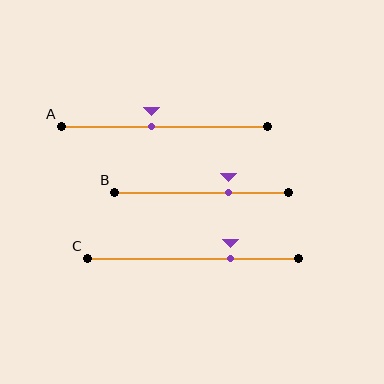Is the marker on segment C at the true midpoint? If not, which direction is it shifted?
No, the marker on segment C is shifted to the right by about 18% of the segment length.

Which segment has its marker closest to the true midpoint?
Segment A has its marker closest to the true midpoint.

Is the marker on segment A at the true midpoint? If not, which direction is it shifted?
No, the marker on segment A is shifted to the left by about 6% of the segment length.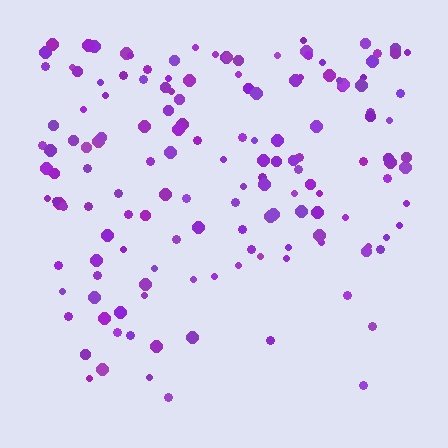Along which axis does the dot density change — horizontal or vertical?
Vertical.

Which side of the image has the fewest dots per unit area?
The bottom.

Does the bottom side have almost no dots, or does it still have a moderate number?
Still a moderate number, just noticeably fewer than the top.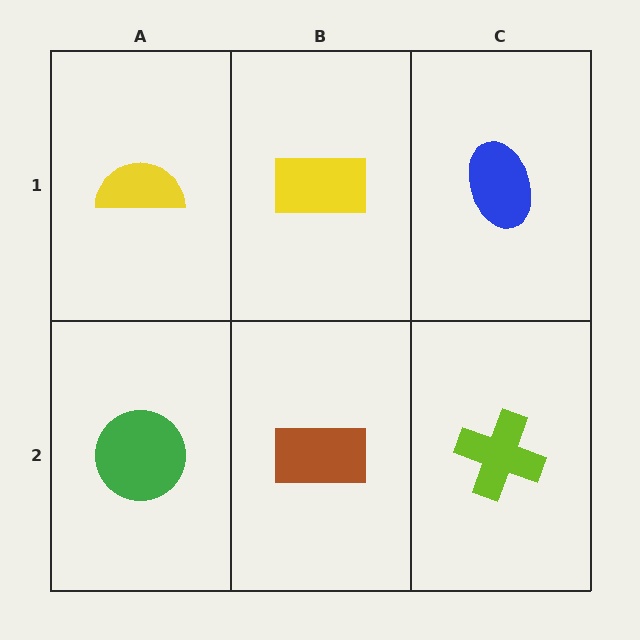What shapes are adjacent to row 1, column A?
A green circle (row 2, column A), a yellow rectangle (row 1, column B).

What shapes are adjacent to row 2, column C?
A blue ellipse (row 1, column C), a brown rectangle (row 2, column B).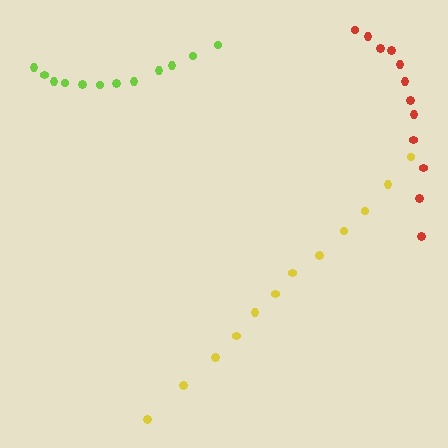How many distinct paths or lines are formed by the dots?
There are 3 distinct paths.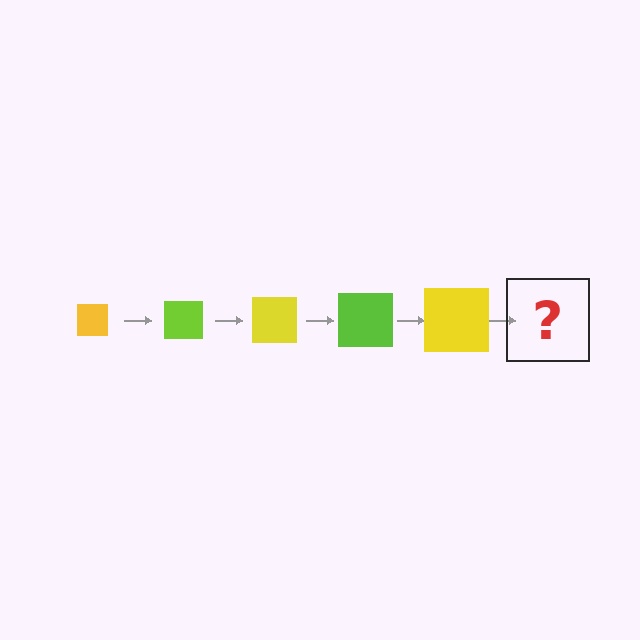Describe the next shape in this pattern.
It should be a lime square, larger than the previous one.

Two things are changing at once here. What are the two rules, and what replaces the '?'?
The two rules are that the square grows larger each step and the color cycles through yellow and lime. The '?' should be a lime square, larger than the previous one.